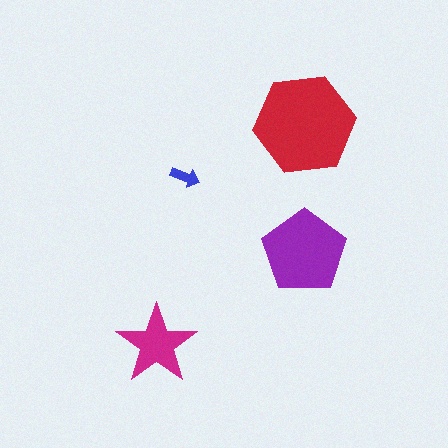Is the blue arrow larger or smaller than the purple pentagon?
Smaller.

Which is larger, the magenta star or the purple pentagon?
The purple pentagon.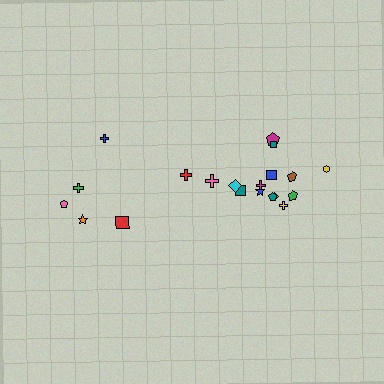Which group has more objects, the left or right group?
The right group.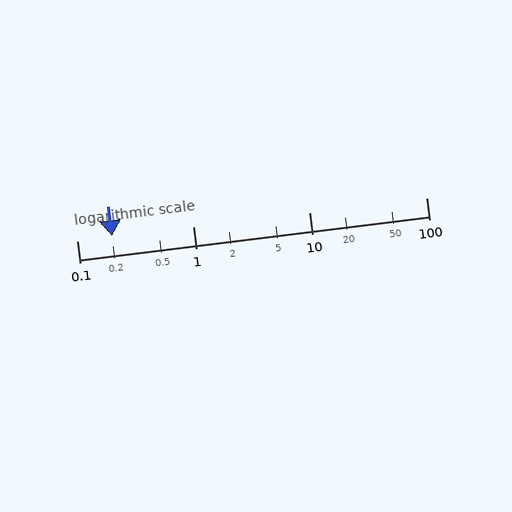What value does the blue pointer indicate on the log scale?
The pointer indicates approximately 0.2.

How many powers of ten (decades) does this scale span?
The scale spans 3 decades, from 0.1 to 100.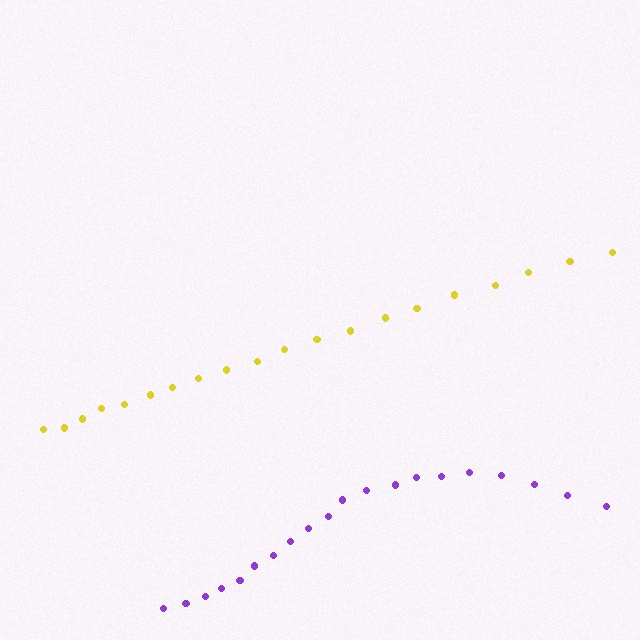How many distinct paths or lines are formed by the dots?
There are 2 distinct paths.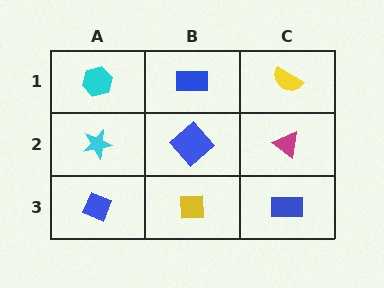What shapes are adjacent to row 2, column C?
A yellow semicircle (row 1, column C), a blue rectangle (row 3, column C), a blue diamond (row 2, column B).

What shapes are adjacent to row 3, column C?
A magenta triangle (row 2, column C), a yellow square (row 3, column B).